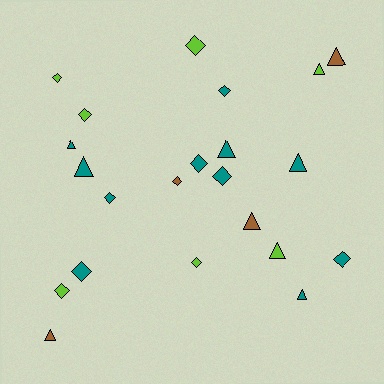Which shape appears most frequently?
Diamond, with 12 objects.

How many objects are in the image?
There are 22 objects.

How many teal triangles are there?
There are 5 teal triangles.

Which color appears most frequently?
Teal, with 11 objects.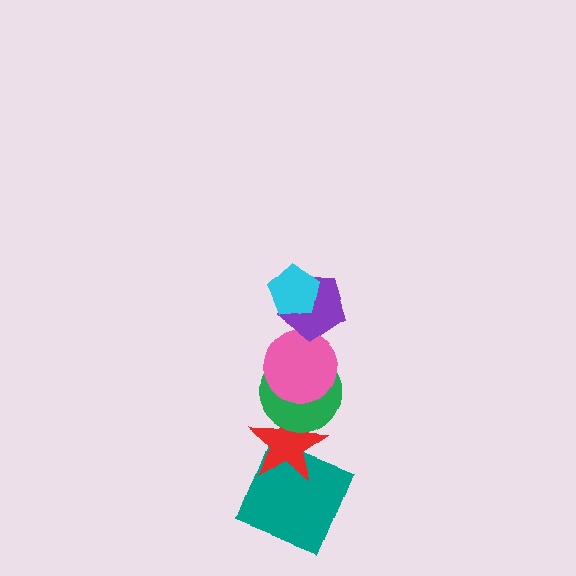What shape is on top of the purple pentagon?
The cyan pentagon is on top of the purple pentagon.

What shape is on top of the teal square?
The red star is on top of the teal square.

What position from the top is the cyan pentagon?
The cyan pentagon is 1st from the top.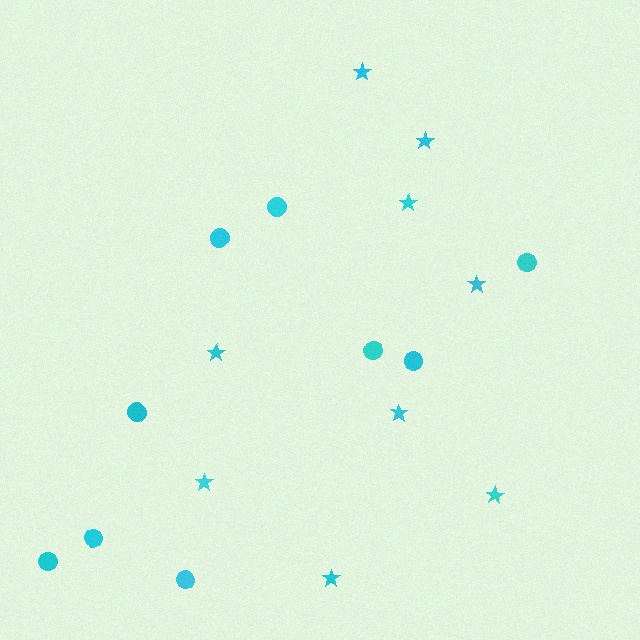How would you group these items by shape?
There are 2 groups: one group of circles (9) and one group of stars (9).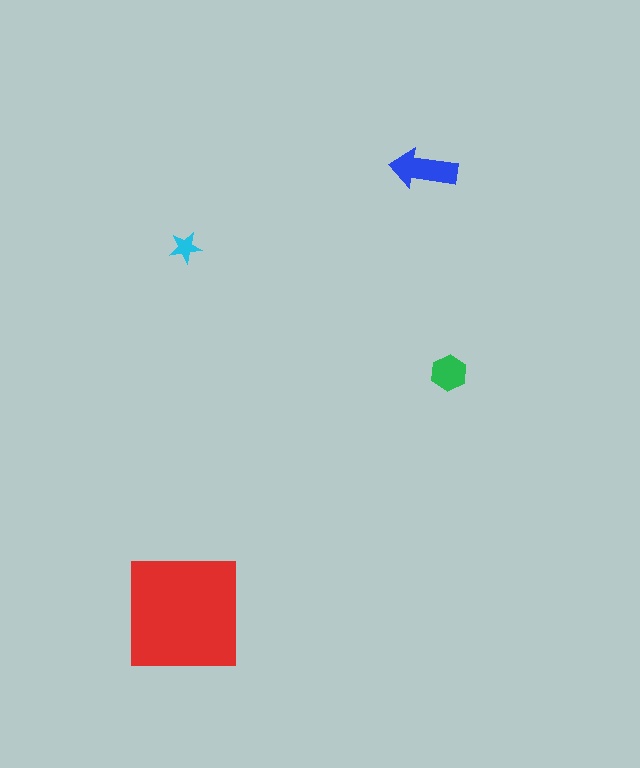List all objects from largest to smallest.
The red square, the blue arrow, the green hexagon, the cyan star.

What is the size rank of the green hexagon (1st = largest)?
3rd.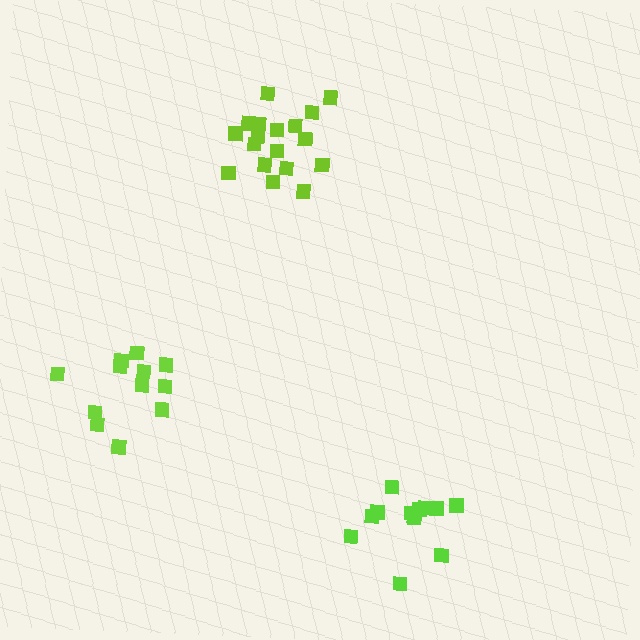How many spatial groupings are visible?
There are 3 spatial groupings.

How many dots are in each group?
Group 1: 13 dots, Group 2: 12 dots, Group 3: 18 dots (43 total).